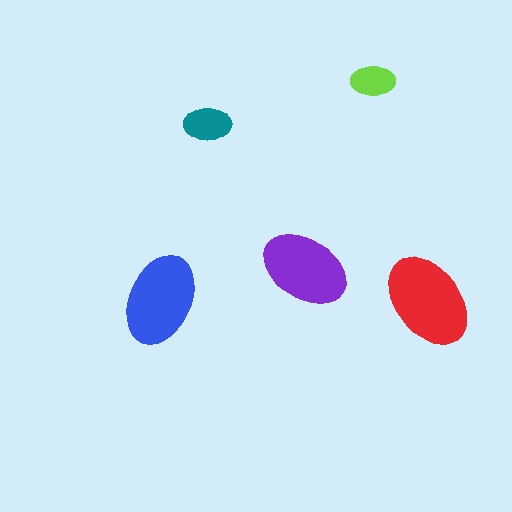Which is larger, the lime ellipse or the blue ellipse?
The blue one.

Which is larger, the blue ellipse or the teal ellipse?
The blue one.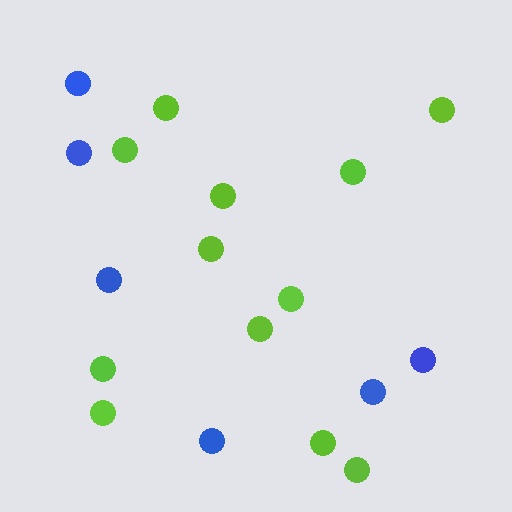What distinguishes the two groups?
There are 2 groups: one group of blue circles (6) and one group of lime circles (12).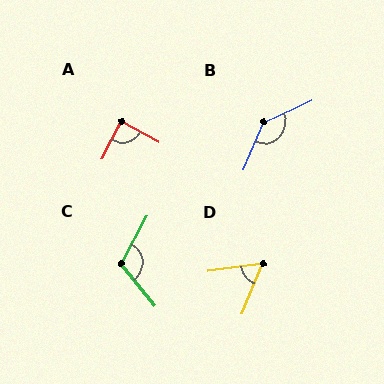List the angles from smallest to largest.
D (60°), A (88°), C (113°), B (137°).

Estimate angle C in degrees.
Approximately 113 degrees.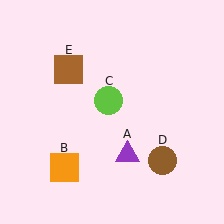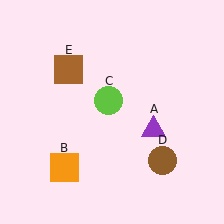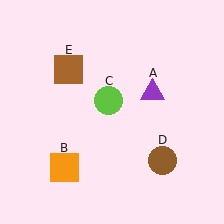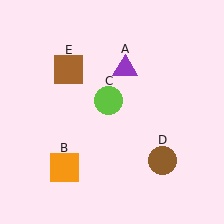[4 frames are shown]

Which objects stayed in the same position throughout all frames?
Orange square (object B) and lime circle (object C) and brown circle (object D) and brown square (object E) remained stationary.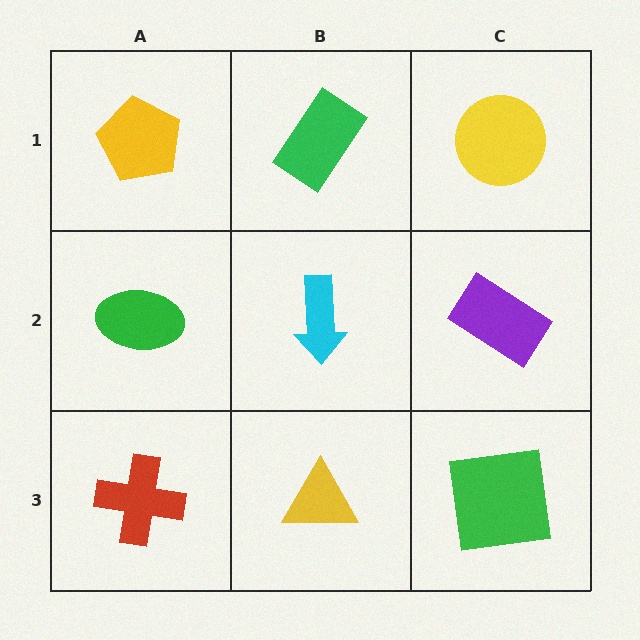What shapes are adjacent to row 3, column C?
A purple rectangle (row 2, column C), a yellow triangle (row 3, column B).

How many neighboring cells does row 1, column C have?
2.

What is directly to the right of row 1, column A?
A green rectangle.